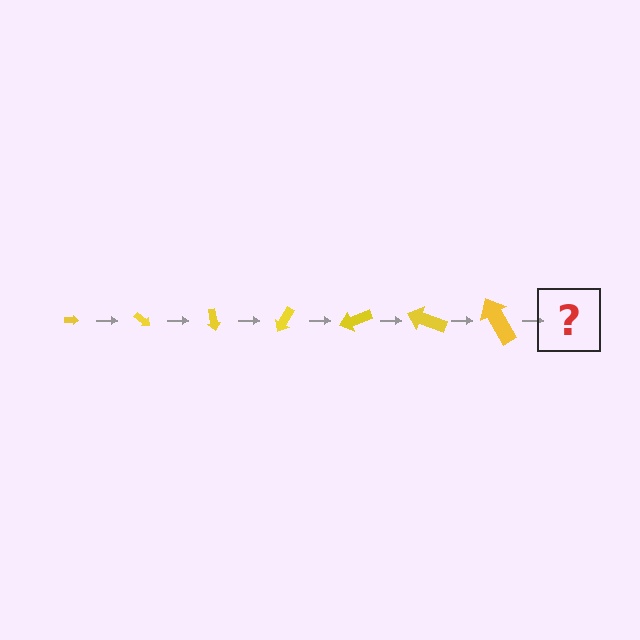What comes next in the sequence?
The next element should be an arrow, larger than the previous one and rotated 280 degrees from the start.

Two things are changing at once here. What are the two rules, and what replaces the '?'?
The two rules are that the arrow grows larger each step and it rotates 40 degrees each step. The '?' should be an arrow, larger than the previous one and rotated 280 degrees from the start.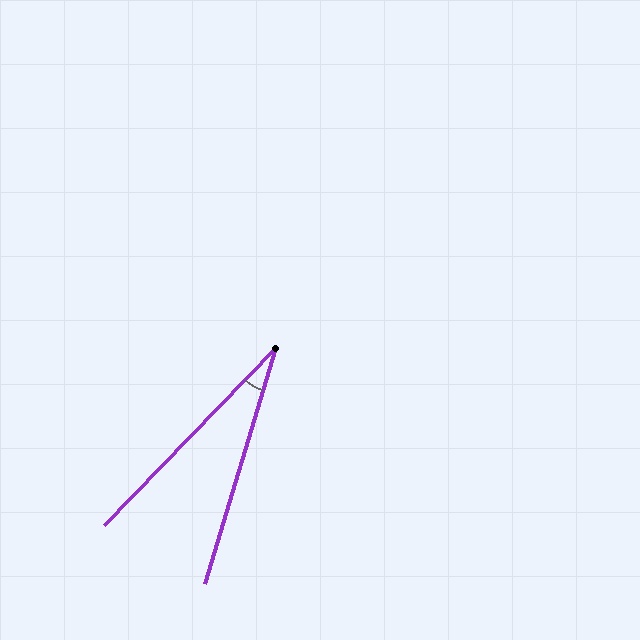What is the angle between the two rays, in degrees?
Approximately 27 degrees.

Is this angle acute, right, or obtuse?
It is acute.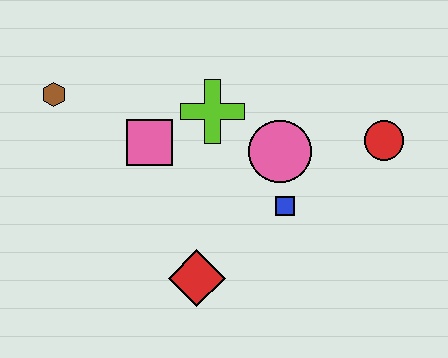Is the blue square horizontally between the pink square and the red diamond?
No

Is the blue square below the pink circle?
Yes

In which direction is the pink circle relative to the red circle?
The pink circle is to the left of the red circle.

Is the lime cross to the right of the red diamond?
Yes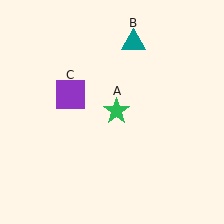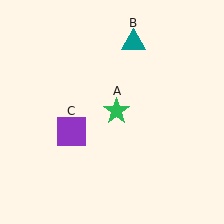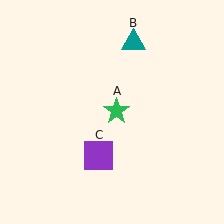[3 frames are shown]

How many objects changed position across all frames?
1 object changed position: purple square (object C).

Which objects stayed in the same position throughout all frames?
Green star (object A) and teal triangle (object B) remained stationary.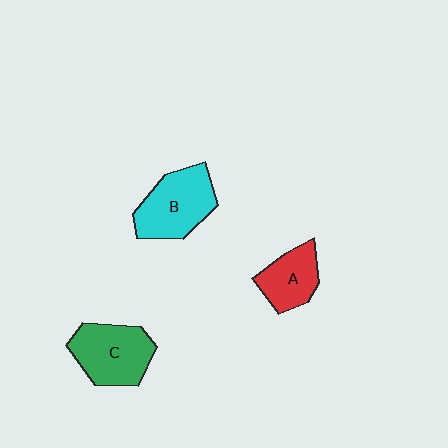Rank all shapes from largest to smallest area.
From largest to smallest: B (cyan), C (green), A (red).